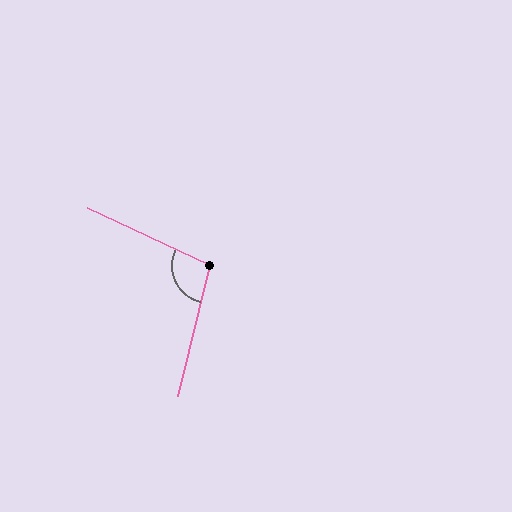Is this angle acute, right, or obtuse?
It is obtuse.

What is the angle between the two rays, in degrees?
Approximately 101 degrees.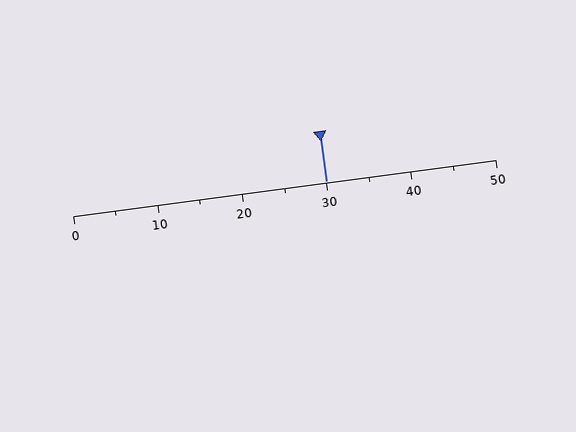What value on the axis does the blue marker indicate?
The marker indicates approximately 30.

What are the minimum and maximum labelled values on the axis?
The axis runs from 0 to 50.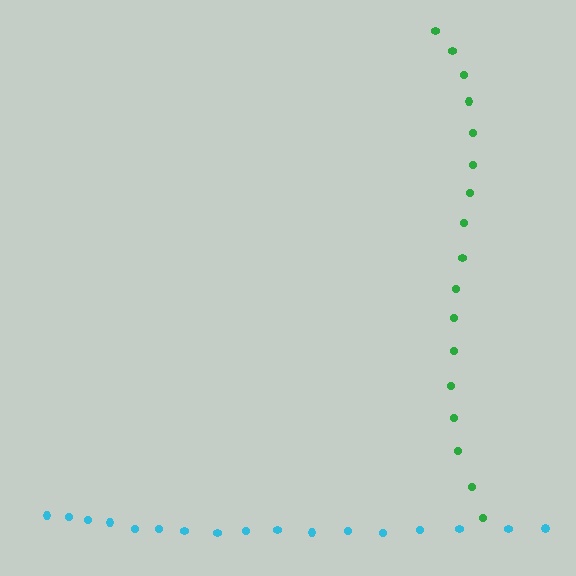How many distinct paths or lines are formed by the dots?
There are 2 distinct paths.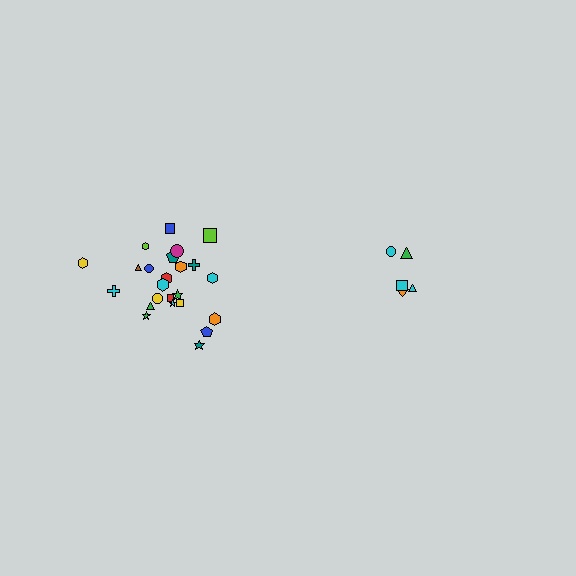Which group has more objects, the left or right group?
The left group.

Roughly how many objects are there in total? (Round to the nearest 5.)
Roughly 30 objects in total.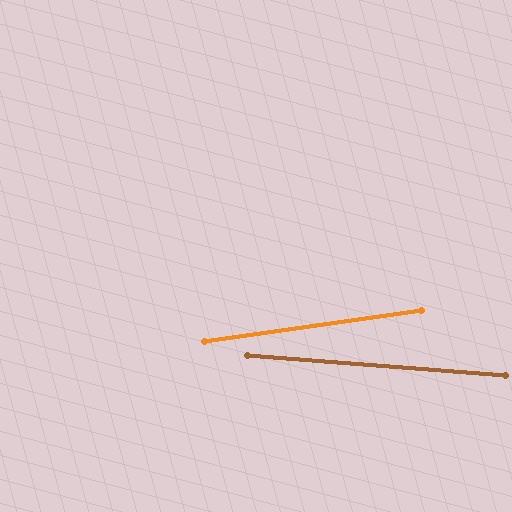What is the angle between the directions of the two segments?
Approximately 13 degrees.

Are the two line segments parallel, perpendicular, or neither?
Neither parallel nor perpendicular — they differ by about 13°.